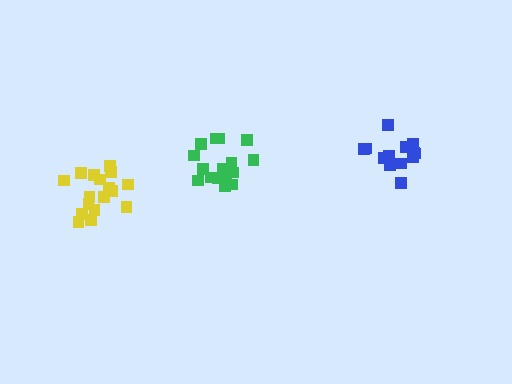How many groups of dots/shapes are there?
There are 3 groups.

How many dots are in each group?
Group 1: 17 dots, Group 2: 13 dots, Group 3: 17 dots (47 total).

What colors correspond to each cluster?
The clusters are colored: green, blue, yellow.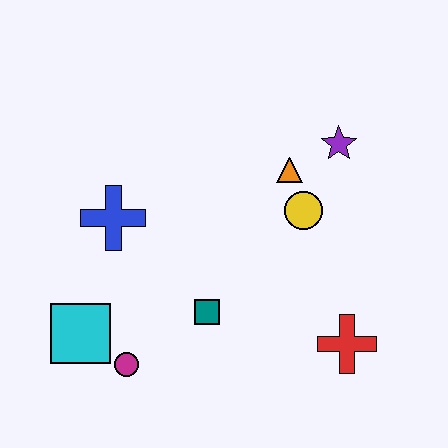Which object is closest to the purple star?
The orange triangle is closest to the purple star.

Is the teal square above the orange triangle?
No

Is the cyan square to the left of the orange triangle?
Yes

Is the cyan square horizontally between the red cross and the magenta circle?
No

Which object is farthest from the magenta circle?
The purple star is farthest from the magenta circle.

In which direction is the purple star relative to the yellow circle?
The purple star is above the yellow circle.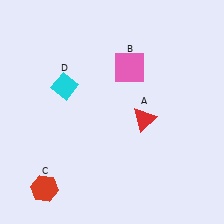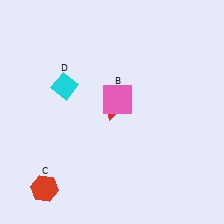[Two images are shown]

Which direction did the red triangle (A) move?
The red triangle (A) moved left.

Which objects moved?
The objects that moved are: the red triangle (A), the pink square (B).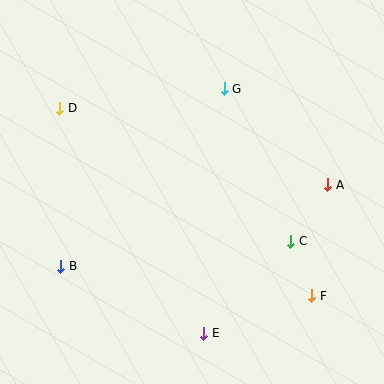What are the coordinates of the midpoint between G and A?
The midpoint between G and A is at (276, 137).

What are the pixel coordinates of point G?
Point G is at (224, 89).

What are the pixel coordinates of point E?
Point E is at (204, 333).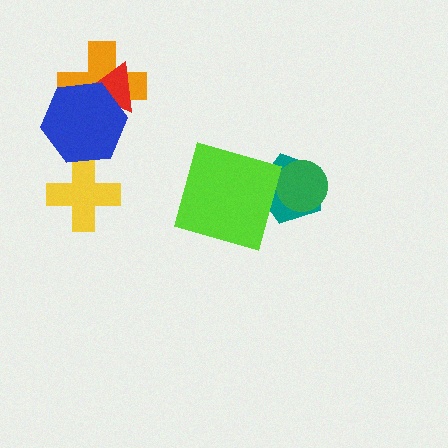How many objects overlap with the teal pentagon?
2 objects overlap with the teal pentagon.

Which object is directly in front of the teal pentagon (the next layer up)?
The green circle is directly in front of the teal pentagon.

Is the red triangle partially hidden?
Yes, it is partially covered by another shape.